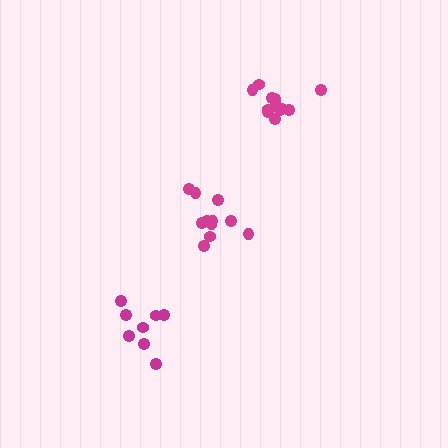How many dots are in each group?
Group 1: 12 dots, Group 2: 8 dots, Group 3: 11 dots (31 total).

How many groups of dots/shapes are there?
There are 3 groups.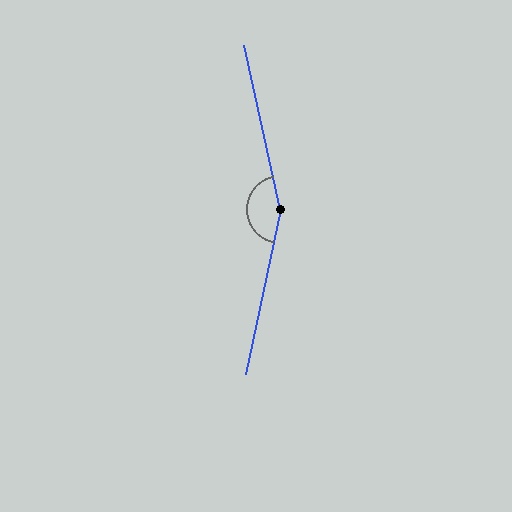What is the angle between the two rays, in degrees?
Approximately 156 degrees.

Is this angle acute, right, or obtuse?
It is obtuse.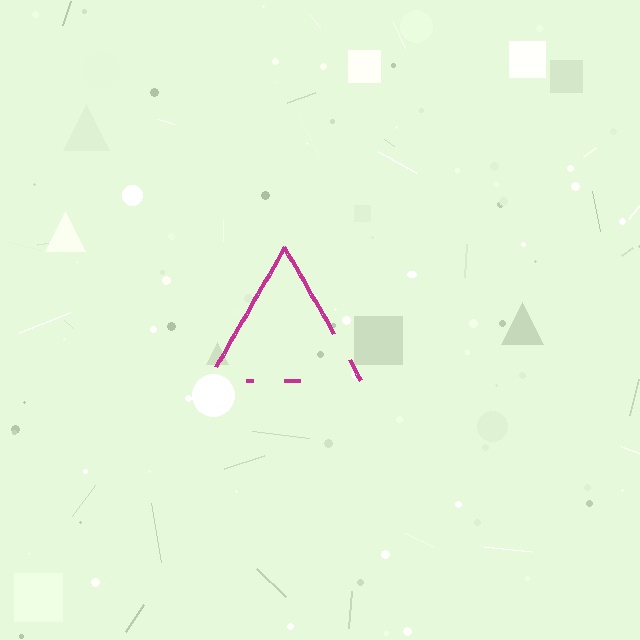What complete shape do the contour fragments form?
The contour fragments form a triangle.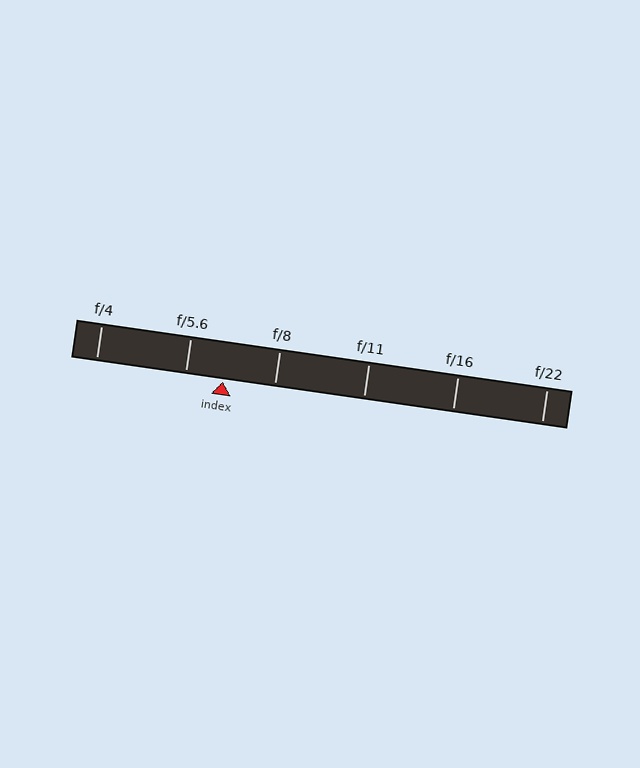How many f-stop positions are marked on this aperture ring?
There are 6 f-stop positions marked.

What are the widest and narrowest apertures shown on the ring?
The widest aperture shown is f/4 and the narrowest is f/22.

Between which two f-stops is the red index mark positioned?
The index mark is between f/5.6 and f/8.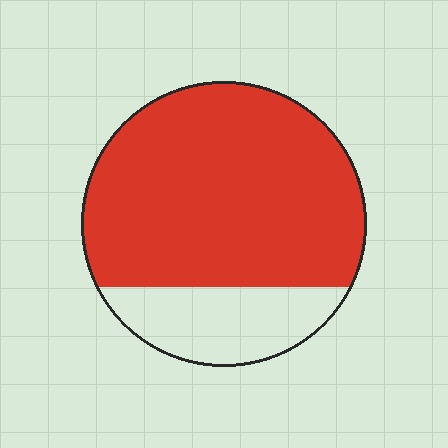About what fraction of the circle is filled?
About three quarters (3/4).